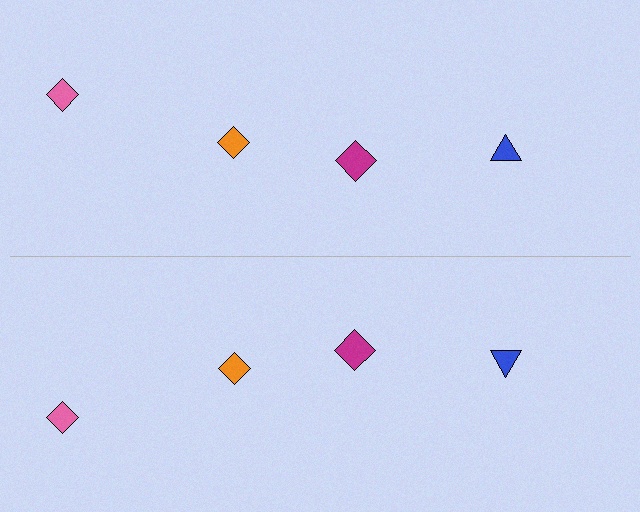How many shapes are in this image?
There are 8 shapes in this image.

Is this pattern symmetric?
Yes, this pattern has bilateral (reflection) symmetry.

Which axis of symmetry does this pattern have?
The pattern has a horizontal axis of symmetry running through the center of the image.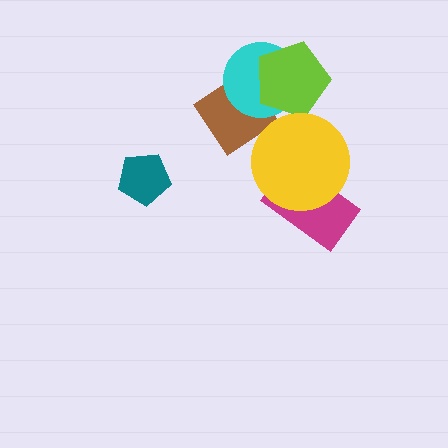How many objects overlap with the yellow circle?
1 object overlaps with the yellow circle.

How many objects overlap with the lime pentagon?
1 object overlaps with the lime pentagon.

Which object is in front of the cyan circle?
The lime pentagon is in front of the cyan circle.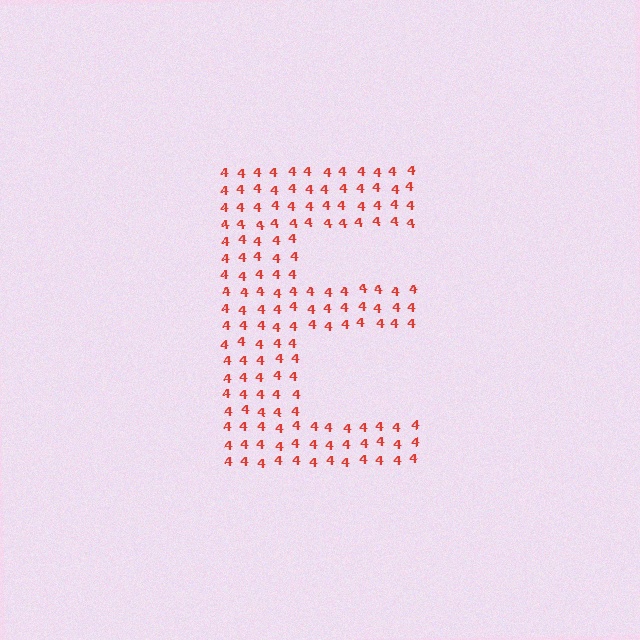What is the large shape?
The large shape is the letter E.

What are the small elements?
The small elements are digit 4's.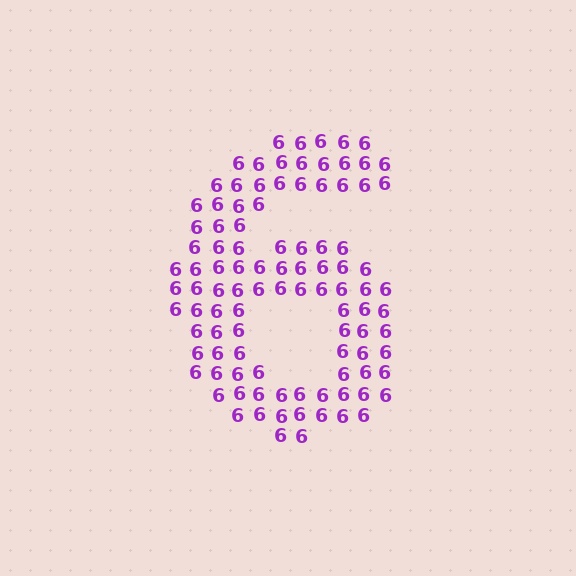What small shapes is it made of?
It is made of small digit 6's.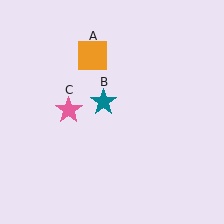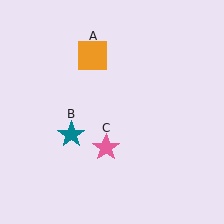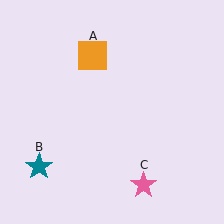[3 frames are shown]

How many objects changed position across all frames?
2 objects changed position: teal star (object B), pink star (object C).